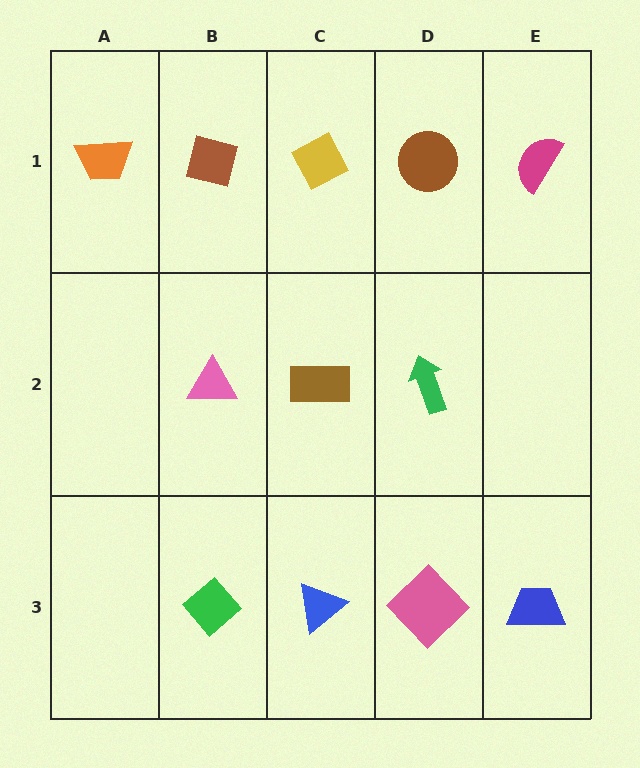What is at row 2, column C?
A brown rectangle.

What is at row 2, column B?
A pink triangle.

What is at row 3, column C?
A blue triangle.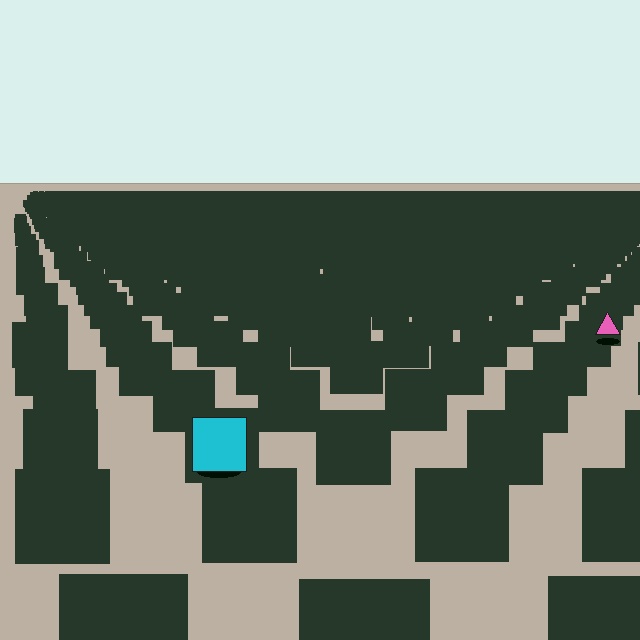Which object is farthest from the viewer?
The pink triangle is farthest from the viewer. It appears smaller and the ground texture around it is denser.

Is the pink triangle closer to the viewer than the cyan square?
No. The cyan square is closer — you can tell from the texture gradient: the ground texture is coarser near it.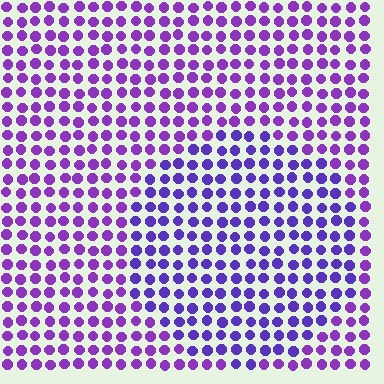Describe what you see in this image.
The image is filled with small purple elements in a uniform arrangement. A circle-shaped region is visible where the elements are tinted to a slightly different hue, forming a subtle color boundary.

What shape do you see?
I see a circle.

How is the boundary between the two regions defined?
The boundary is defined purely by a slight shift in hue (about 23 degrees). Spacing, size, and orientation are identical on both sides.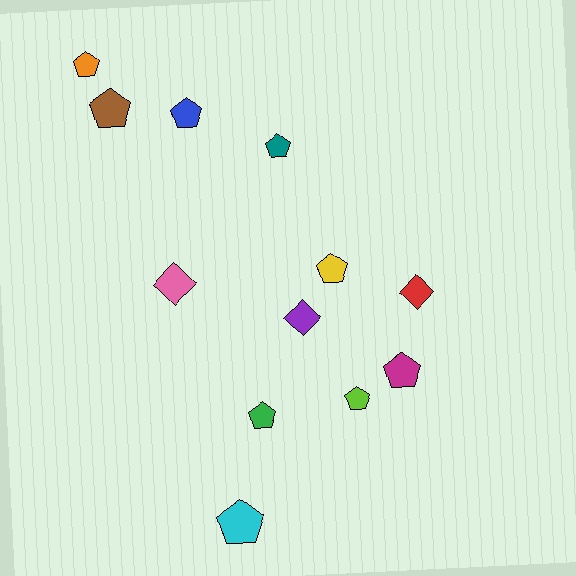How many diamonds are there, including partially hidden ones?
There are 3 diamonds.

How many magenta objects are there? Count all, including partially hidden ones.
There is 1 magenta object.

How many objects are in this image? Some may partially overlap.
There are 12 objects.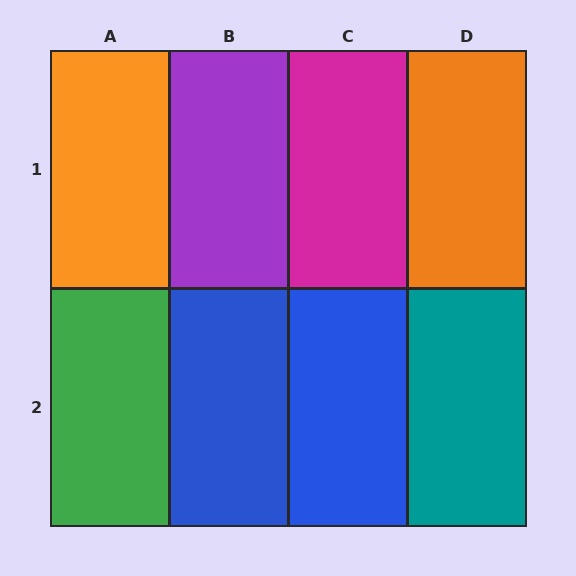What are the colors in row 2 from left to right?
Green, blue, blue, teal.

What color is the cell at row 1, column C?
Magenta.